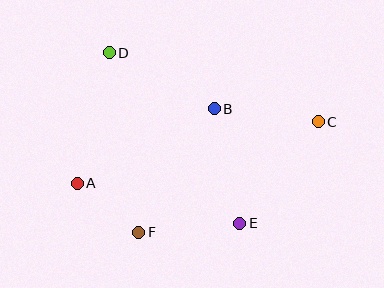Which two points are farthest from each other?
Points A and C are farthest from each other.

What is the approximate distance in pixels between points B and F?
The distance between B and F is approximately 145 pixels.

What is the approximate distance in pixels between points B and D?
The distance between B and D is approximately 119 pixels.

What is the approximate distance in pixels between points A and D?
The distance between A and D is approximately 135 pixels.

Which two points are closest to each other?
Points A and F are closest to each other.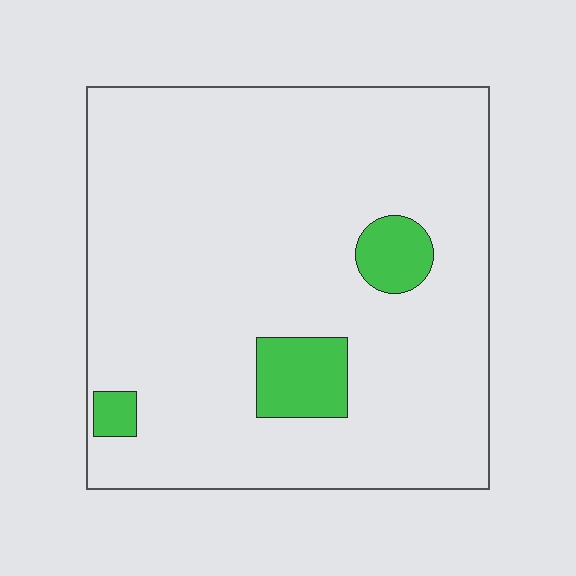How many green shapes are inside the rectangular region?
3.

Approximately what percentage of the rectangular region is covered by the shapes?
Approximately 10%.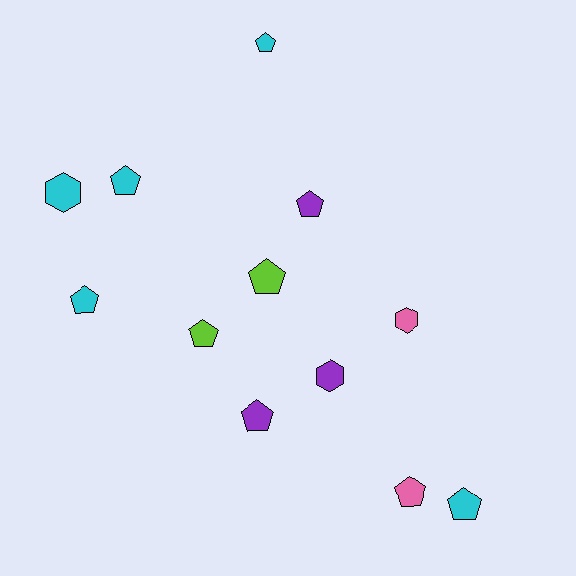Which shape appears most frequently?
Pentagon, with 9 objects.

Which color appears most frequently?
Cyan, with 5 objects.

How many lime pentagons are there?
There are 2 lime pentagons.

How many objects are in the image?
There are 12 objects.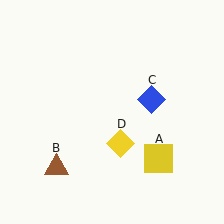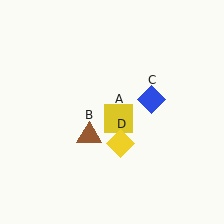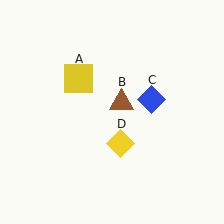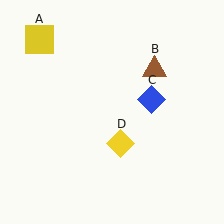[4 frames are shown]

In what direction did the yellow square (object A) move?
The yellow square (object A) moved up and to the left.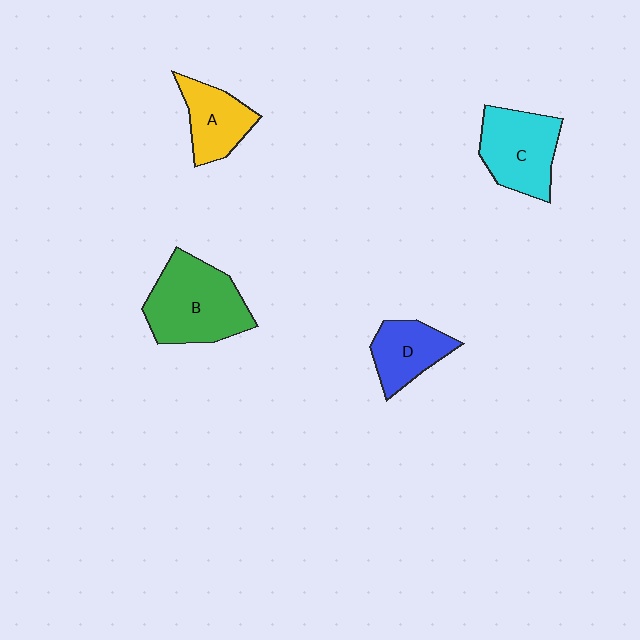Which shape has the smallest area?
Shape D (blue).